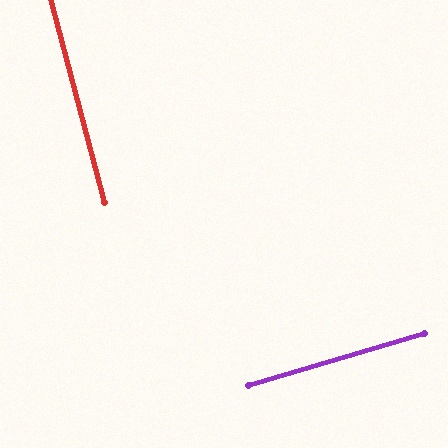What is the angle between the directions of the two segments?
Approximately 88 degrees.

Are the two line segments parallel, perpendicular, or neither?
Perpendicular — they meet at approximately 88°.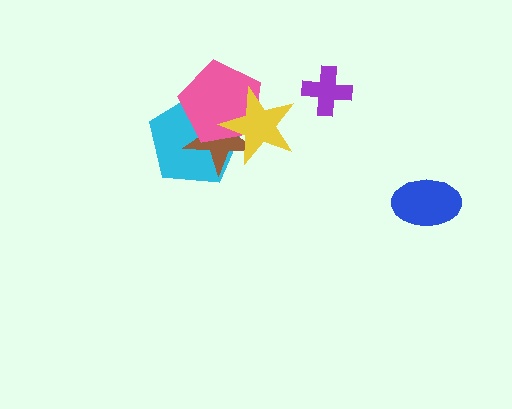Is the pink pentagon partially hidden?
Yes, it is partially covered by another shape.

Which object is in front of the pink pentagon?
The yellow star is in front of the pink pentagon.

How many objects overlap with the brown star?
3 objects overlap with the brown star.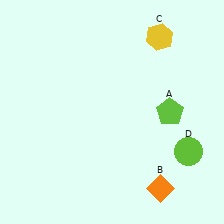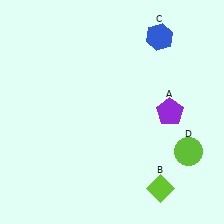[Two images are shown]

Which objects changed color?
A changed from lime to purple. B changed from orange to lime. C changed from yellow to blue.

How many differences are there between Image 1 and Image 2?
There are 3 differences between the two images.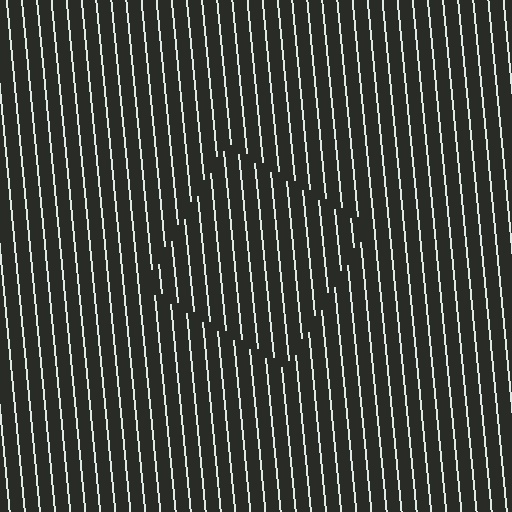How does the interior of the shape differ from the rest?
The interior of the shape contains the same grating, shifted by half a period — the contour is defined by the phase discontinuity where line-ends from the inner and outer gratings abut.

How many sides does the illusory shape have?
4 sides — the line-ends trace a square.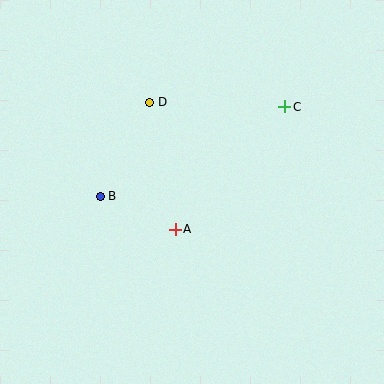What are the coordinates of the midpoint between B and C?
The midpoint between B and C is at (192, 152).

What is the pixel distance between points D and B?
The distance between D and B is 106 pixels.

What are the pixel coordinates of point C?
Point C is at (285, 107).